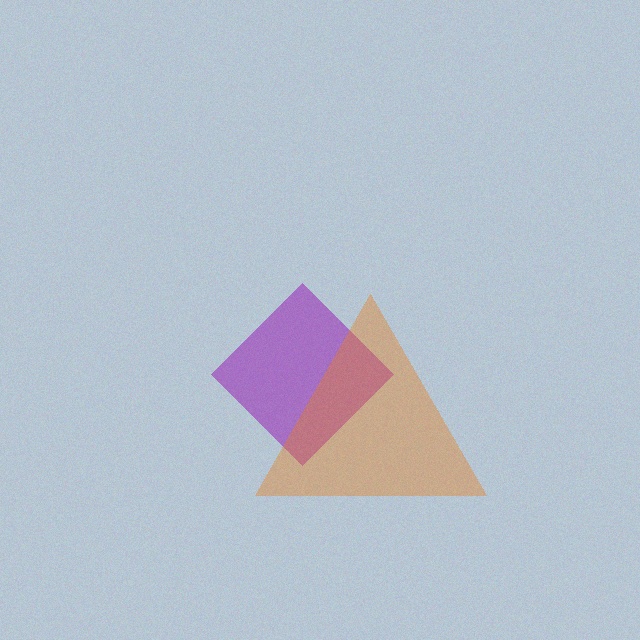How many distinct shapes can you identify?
There are 2 distinct shapes: a purple diamond, an orange triangle.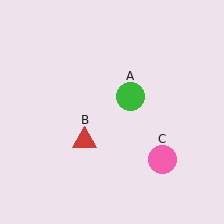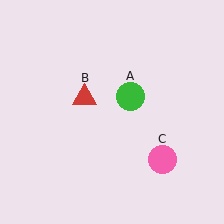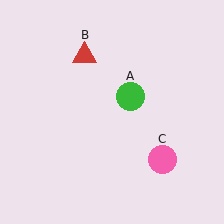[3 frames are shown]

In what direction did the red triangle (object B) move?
The red triangle (object B) moved up.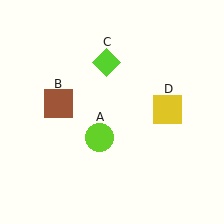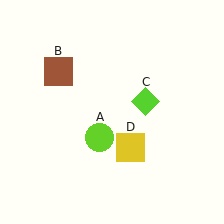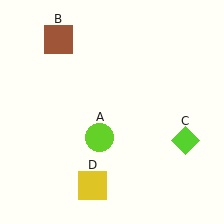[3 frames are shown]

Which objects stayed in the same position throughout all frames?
Lime circle (object A) remained stationary.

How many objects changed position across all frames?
3 objects changed position: brown square (object B), lime diamond (object C), yellow square (object D).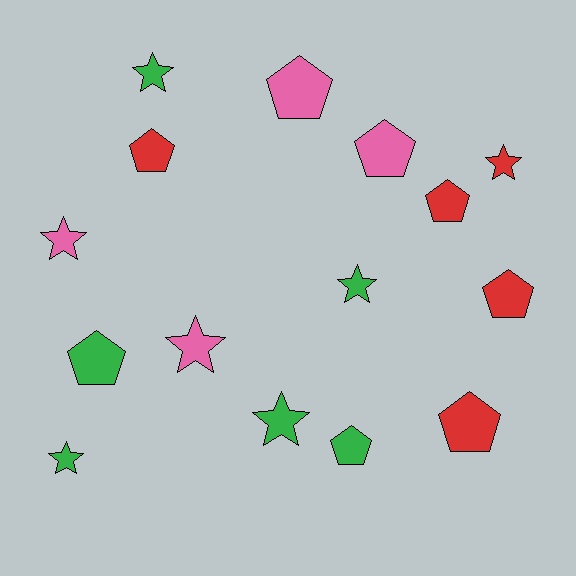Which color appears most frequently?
Green, with 6 objects.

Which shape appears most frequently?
Pentagon, with 8 objects.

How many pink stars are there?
There are 2 pink stars.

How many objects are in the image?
There are 15 objects.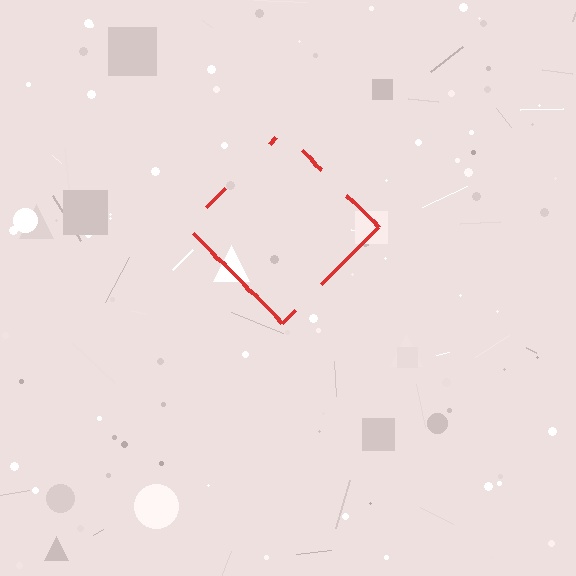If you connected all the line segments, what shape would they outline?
They would outline a diamond.